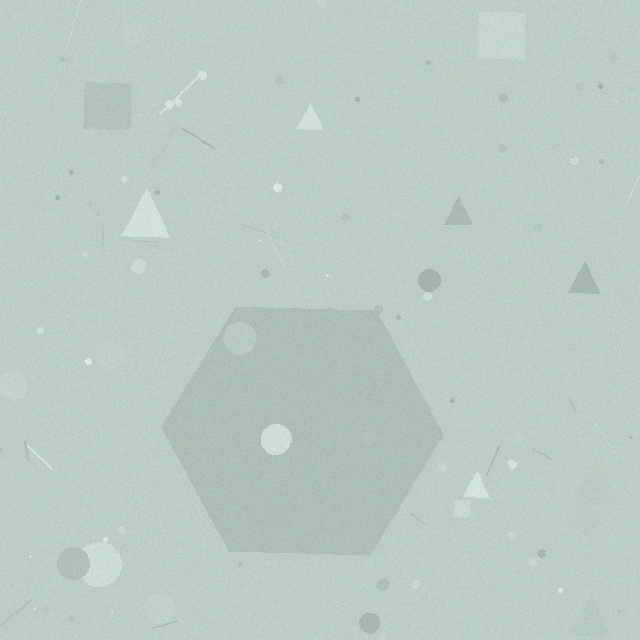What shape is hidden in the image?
A hexagon is hidden in the image.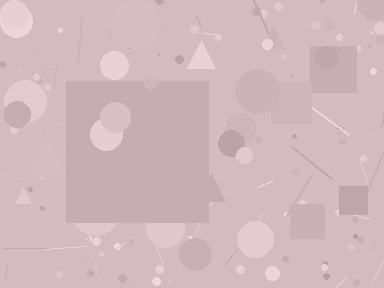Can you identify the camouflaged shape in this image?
The camouflaged shape is a square.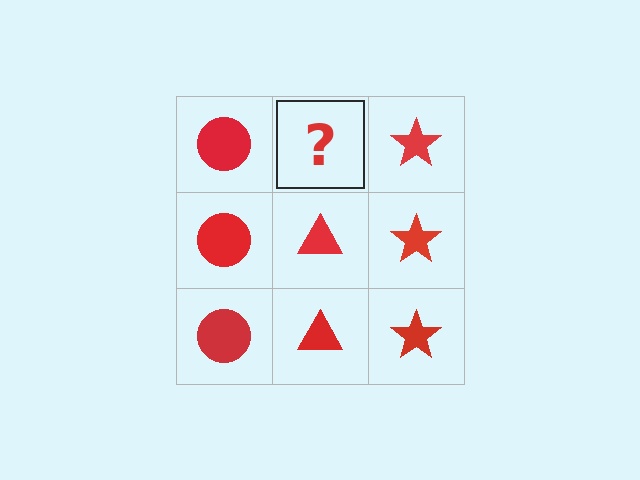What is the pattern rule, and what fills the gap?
The rule is that each column has a consistent shape. The gap should be filled with a red triangle.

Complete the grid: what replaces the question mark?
The question mark should be replaced with a red triangle.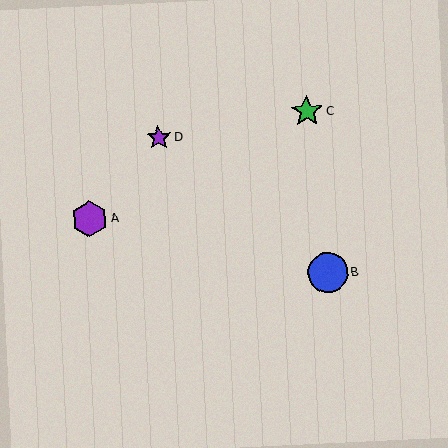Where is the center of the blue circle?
The center of the blue circle is at (328, 273).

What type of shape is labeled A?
Shape A is a purple hexagon.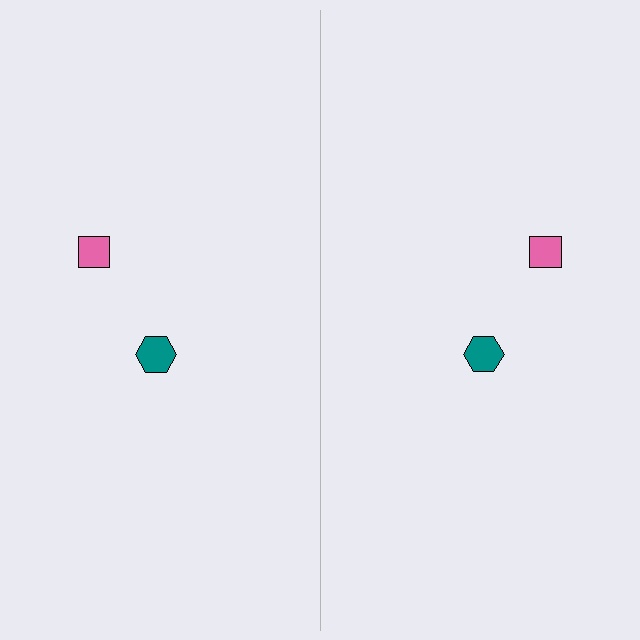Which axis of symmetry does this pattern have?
The pattern has a vertical axis of symmetry running through the center of the image.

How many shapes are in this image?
There are 4 shapes in this image.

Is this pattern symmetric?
Yes, this pattern has bilateral (reflection) symmetry.